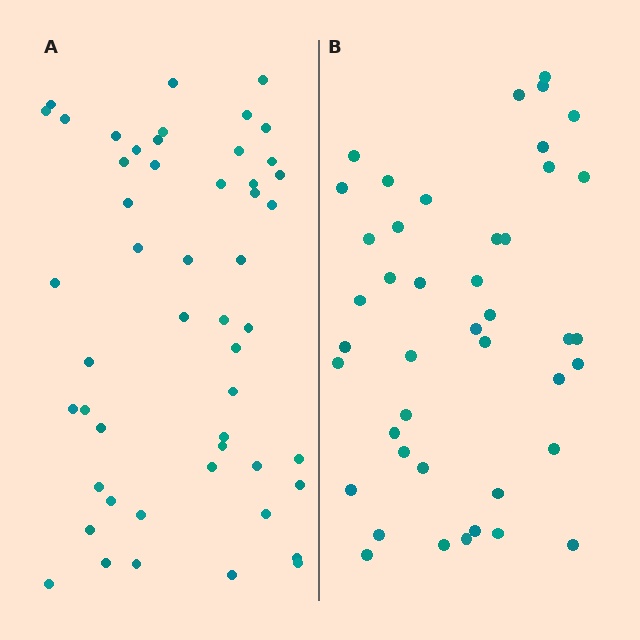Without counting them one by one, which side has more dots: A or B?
Region A (the left region) has more dots.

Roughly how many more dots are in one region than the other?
Region A has roughly 8 or so more dots than region B.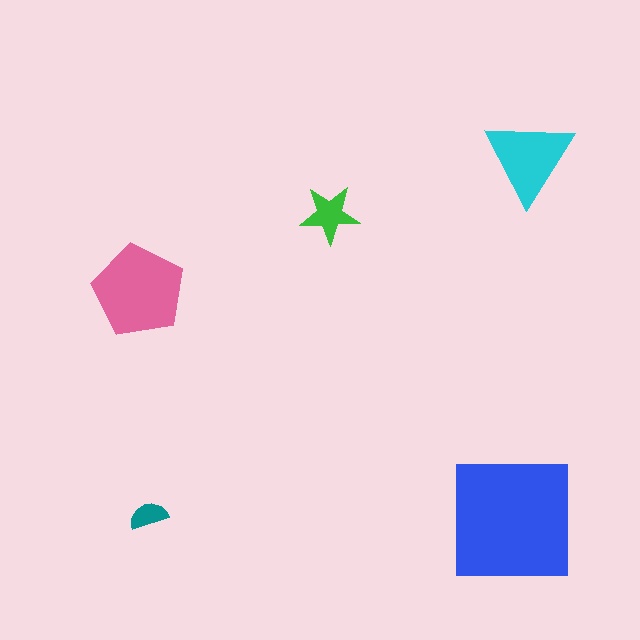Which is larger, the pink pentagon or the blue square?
The blue square.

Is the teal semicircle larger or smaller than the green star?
Smaller.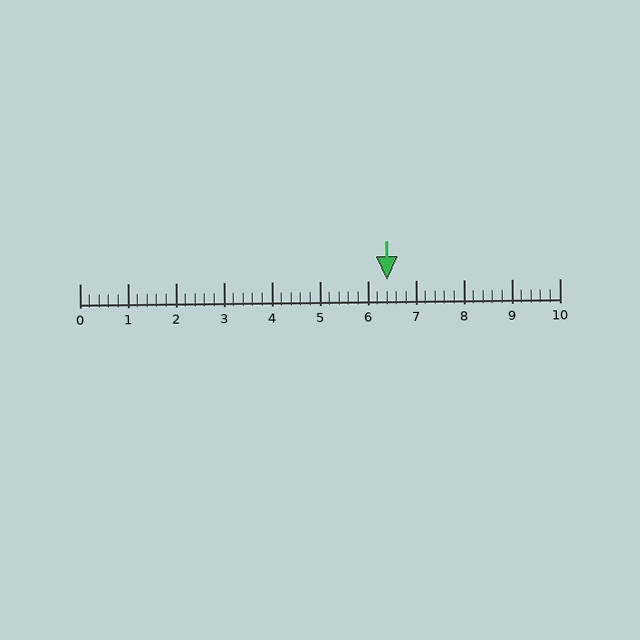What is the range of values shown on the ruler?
The ruler shows values from 0 to 10.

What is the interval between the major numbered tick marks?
The major tick marks are spaced 1 units apart.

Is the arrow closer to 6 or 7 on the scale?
The arrow is closer to 6.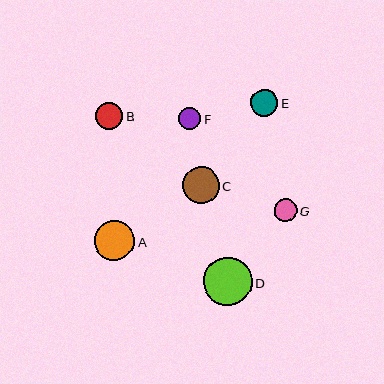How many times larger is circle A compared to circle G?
Circle A is approximately 1.7 times the size of circle G.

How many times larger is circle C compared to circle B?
Circle C is approximately 1.4 times the size of circle B.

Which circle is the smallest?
Circle F is the smallest with a size of approximately 22 pixels.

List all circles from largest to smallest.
From largest to smallest: D, A, C, E, B, G, F.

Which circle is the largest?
Circle D is the largest with a size of approximately 49 pixels.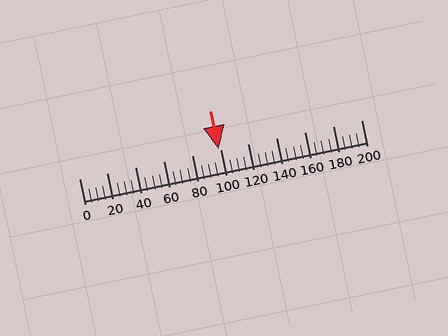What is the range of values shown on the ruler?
The ruler shows values from 0 to 200.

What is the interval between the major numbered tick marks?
The major tick marks are spaced 20 units apart.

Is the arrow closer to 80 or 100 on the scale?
The arrow is closer to 100.